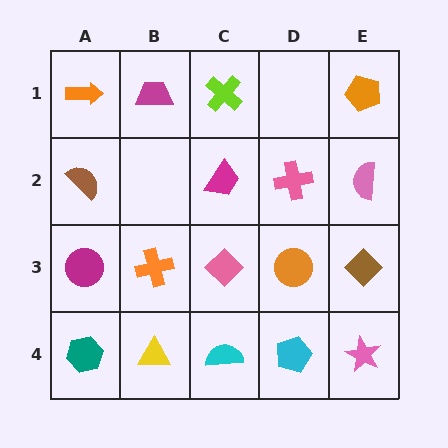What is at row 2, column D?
A pink cross.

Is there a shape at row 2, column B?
No, that cell is empty.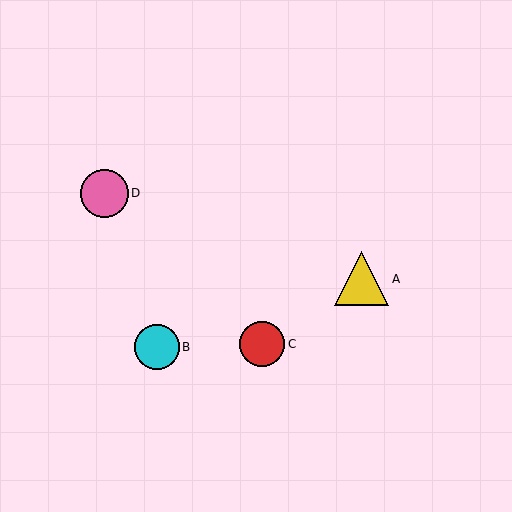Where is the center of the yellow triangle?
The center of the yellow triangle is at (362, 279).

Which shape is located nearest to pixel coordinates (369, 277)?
The yellow triangle (labeled A) at (362, 279) is nearest to that location.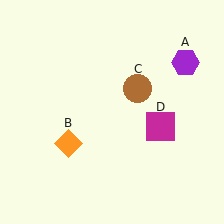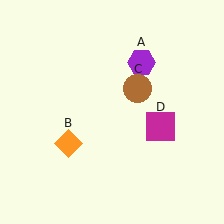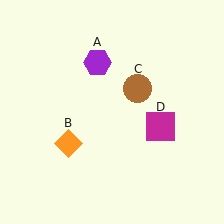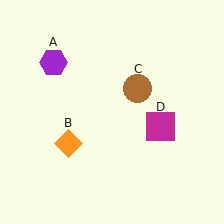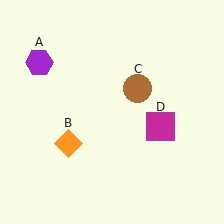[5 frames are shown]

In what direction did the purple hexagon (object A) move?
The purple hexagon (object A) moved left.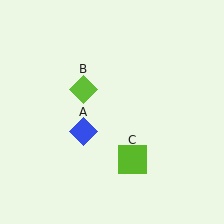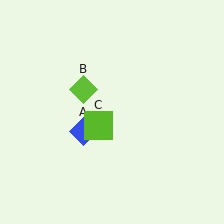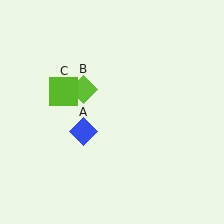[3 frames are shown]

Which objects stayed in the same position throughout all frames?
Blue diamond (object A) and lime diamond (object B) remained stationary.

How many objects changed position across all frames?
1 object changed position: lime square (object C).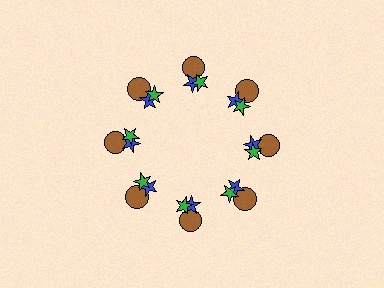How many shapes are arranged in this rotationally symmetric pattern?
There are 24 shapes, arranged in 8 groups of 3.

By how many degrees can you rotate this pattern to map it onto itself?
The pattern maps onto itself every 45 degrees of rotation.